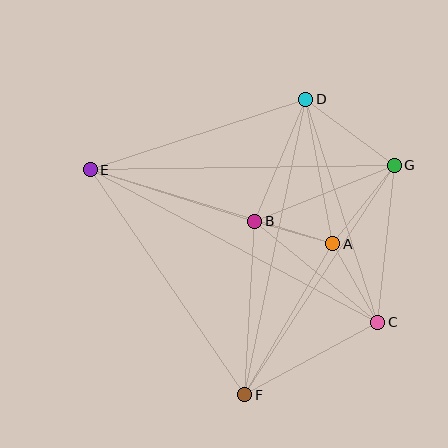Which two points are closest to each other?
Points A and B are closest to each other.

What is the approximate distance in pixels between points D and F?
The distance between D and F is approximately 302 pixels.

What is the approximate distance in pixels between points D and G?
The distance between D and G is approximately 111 pixels.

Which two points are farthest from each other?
Points C and E are farthest from each other.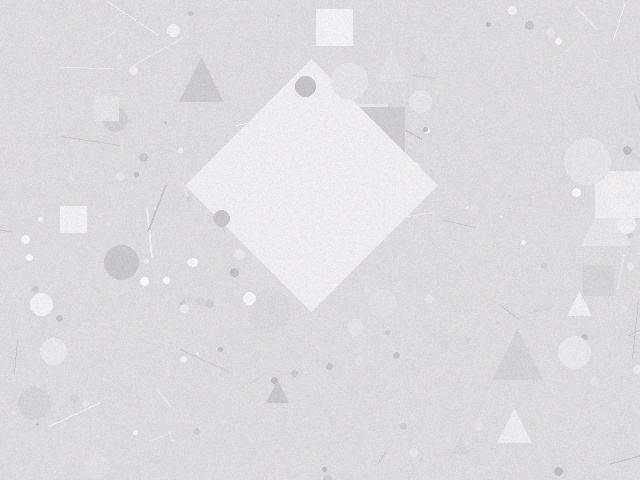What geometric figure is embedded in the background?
A diamond is embedded in the background.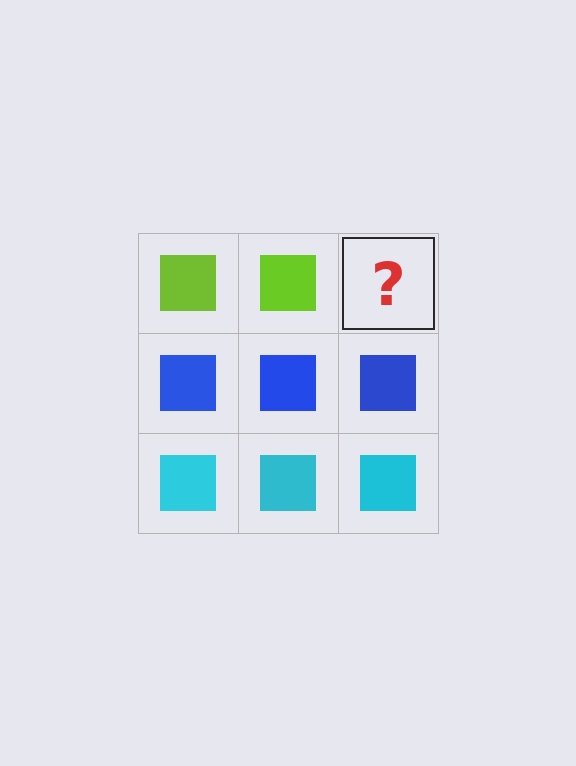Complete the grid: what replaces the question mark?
The question mark should be replaced with a lime square.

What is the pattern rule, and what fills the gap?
The rule is that each row has a consistent color. The gap should be filled with a lime square.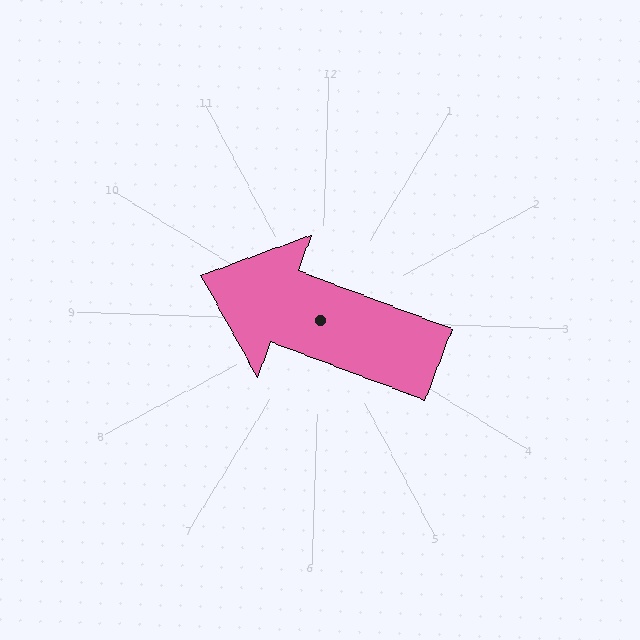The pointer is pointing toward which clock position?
Roughly 10 o'clock.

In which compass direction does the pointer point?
West.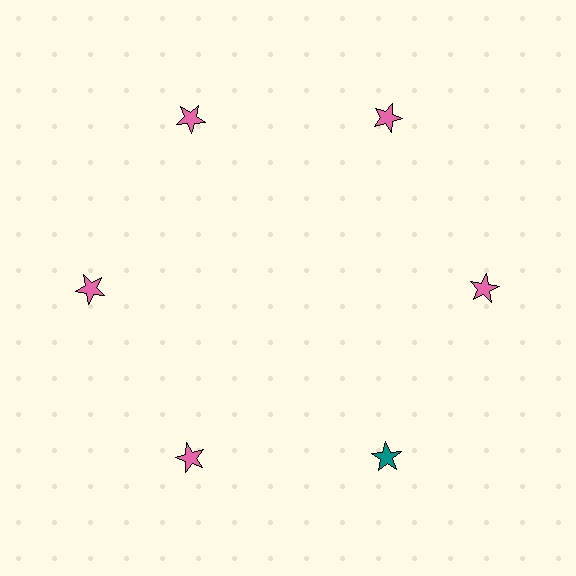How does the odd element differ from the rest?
It has a different color: teal instead of pink.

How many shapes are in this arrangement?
There are 6 shapes arranged in a ring pattern.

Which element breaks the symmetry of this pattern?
The teal star at roughly the 5 o'clock position breaks the symmetry. All other shapes are pink stars.